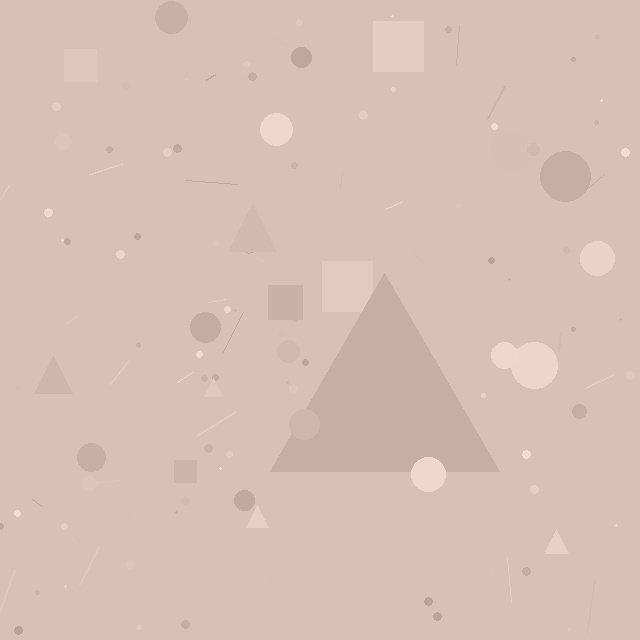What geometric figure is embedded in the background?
A triangle is embedded in the background.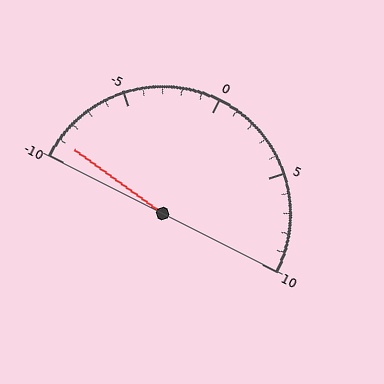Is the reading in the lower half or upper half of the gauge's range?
The reading is in the lower half of the range (-10 to 10).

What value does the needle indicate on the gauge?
The needle indicates approximately -9.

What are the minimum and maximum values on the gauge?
The gauge ranges from -10 to 10.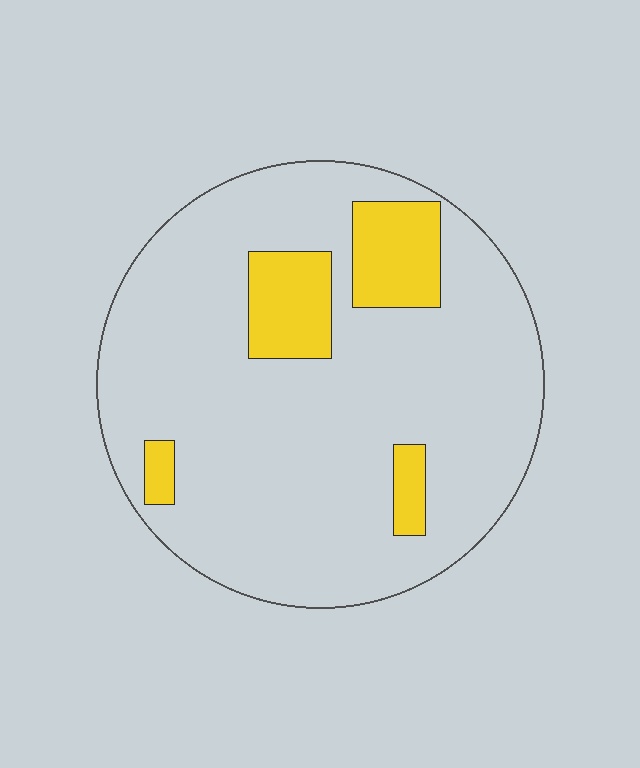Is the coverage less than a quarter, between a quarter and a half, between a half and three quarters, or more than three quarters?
Less than a quarter.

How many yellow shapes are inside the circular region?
4.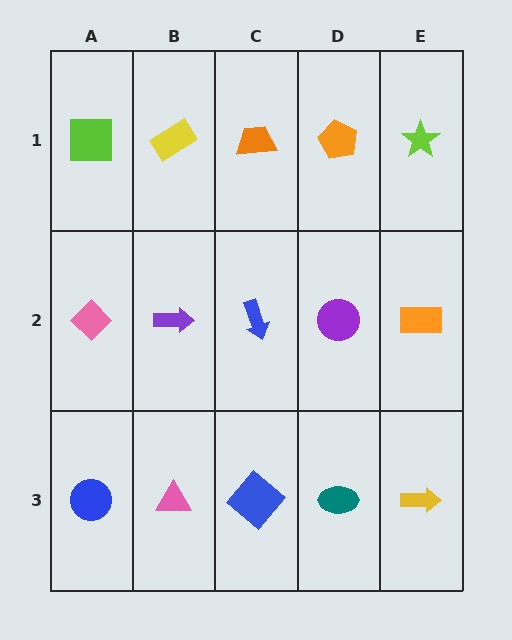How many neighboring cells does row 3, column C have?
3.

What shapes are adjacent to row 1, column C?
A blue arrow (row 2, column C), a yellow rectangle (row 1, column B), an orange pentagon (row 1, column D).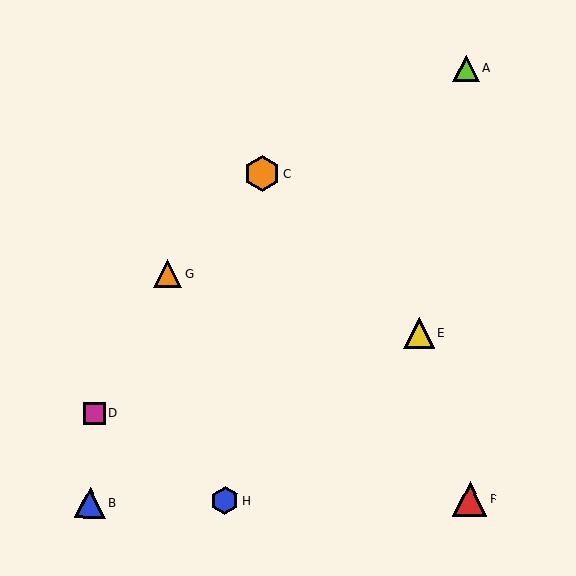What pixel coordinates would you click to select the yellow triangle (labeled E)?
Click at (419, 333) to select the yellow triangle E.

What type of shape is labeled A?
Shape A is a lime triangle.